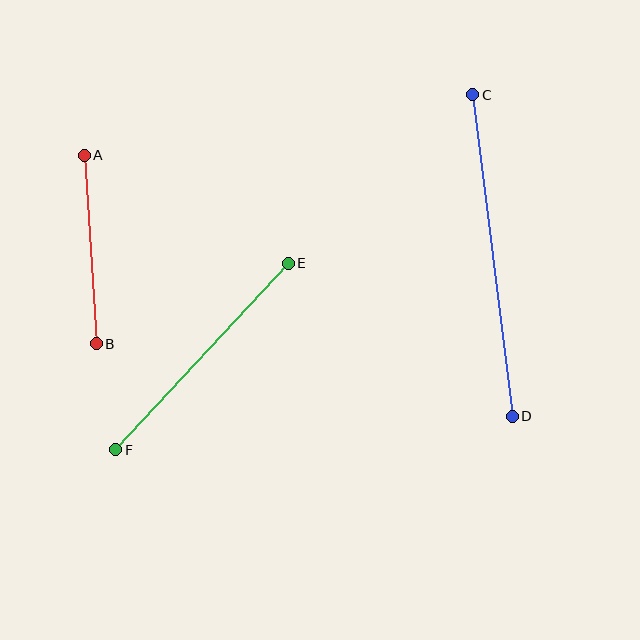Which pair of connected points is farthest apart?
Points C and D are farthest apart.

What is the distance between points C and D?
The distance is approximately 324 pixels.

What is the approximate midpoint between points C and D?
The midpoint is at approximately (492, 256) pixels.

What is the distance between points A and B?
The distance is approximately 189 pixels.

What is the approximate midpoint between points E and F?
The midpoint is at approximately (202, 356) pixels.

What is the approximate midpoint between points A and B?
The midpoint is at approximately (90, 249) pixels.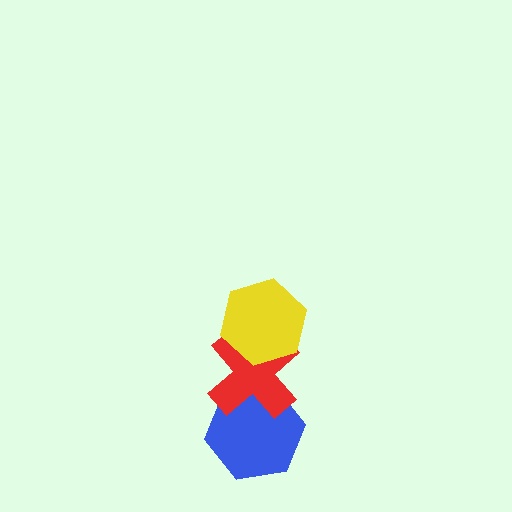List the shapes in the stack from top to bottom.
From top to bottom: the yellow hexagon, the red cross, the blue hexagon.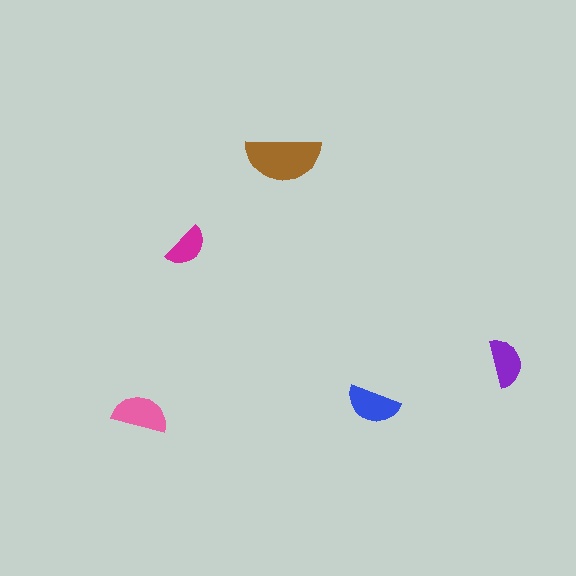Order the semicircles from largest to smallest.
the brown one, the pink one, the blue one, the purple one, the magenta one.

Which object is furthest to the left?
The pink semicircle is leftmost.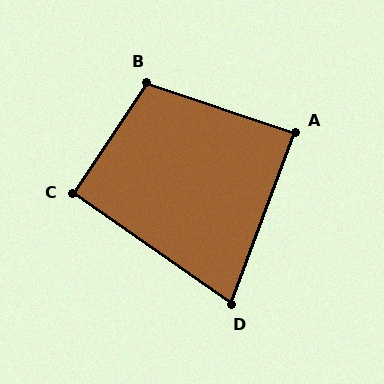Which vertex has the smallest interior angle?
D, at approximately 75 degrees.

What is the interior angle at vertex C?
Approximately 92 degrees (approximately right).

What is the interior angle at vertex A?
Approximately 88 degrees (approximately right).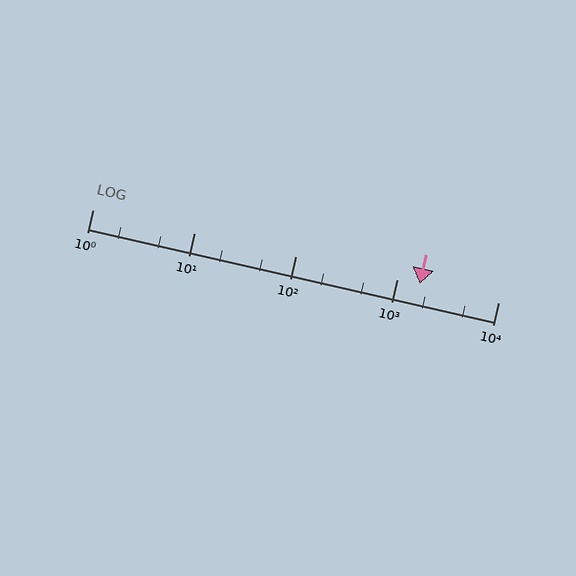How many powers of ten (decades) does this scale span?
The scale spans 4 decades, from 1 to 10000.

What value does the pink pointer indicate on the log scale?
The pointer indicates approximately 1700.